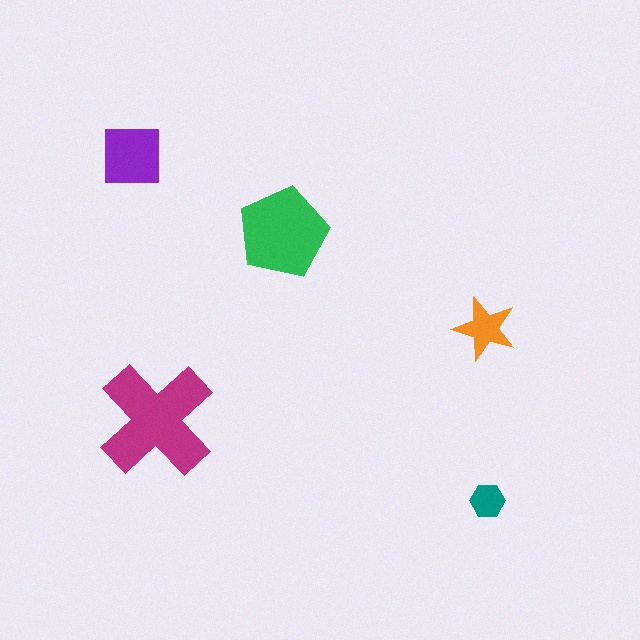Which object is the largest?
The magenta cross.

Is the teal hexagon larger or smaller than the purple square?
Smaller.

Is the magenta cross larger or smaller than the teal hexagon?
Larger.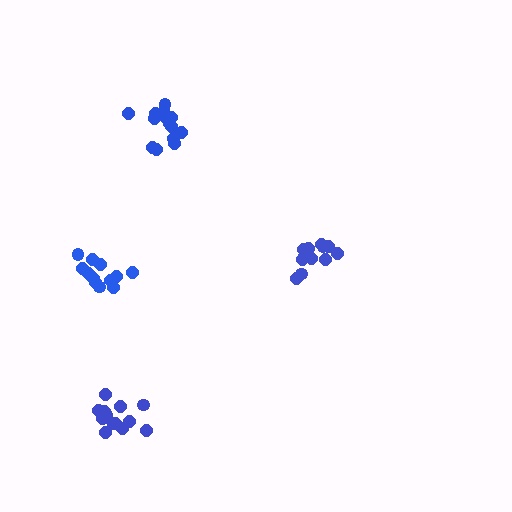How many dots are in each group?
Group 1: 14 dots, Group 2: 12 dots, Group 3: 15 dots, Group 4: 13 dots (54 total).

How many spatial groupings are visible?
There are 4 spatial groupings.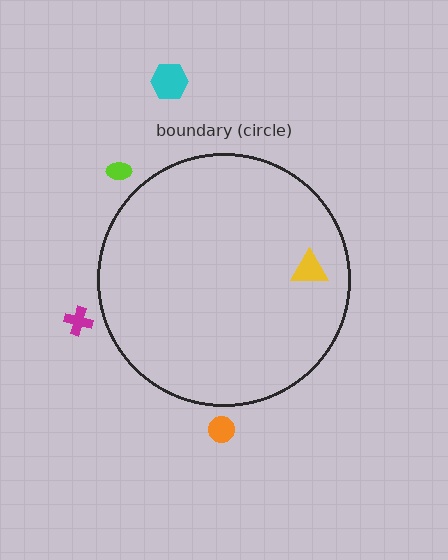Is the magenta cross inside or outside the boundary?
Outside.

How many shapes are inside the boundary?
1 inside, 4 outside.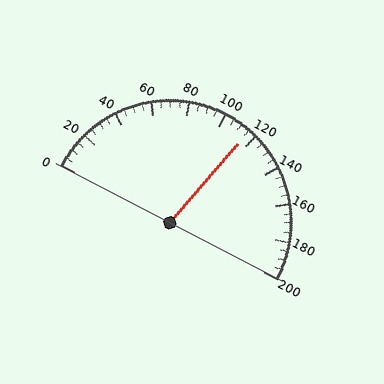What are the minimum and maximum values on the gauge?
The gauge ranges from 0 to 200.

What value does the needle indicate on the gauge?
The needle indicates approximately 115.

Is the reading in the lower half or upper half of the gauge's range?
The reading is in the upper half of the range (0 to 200).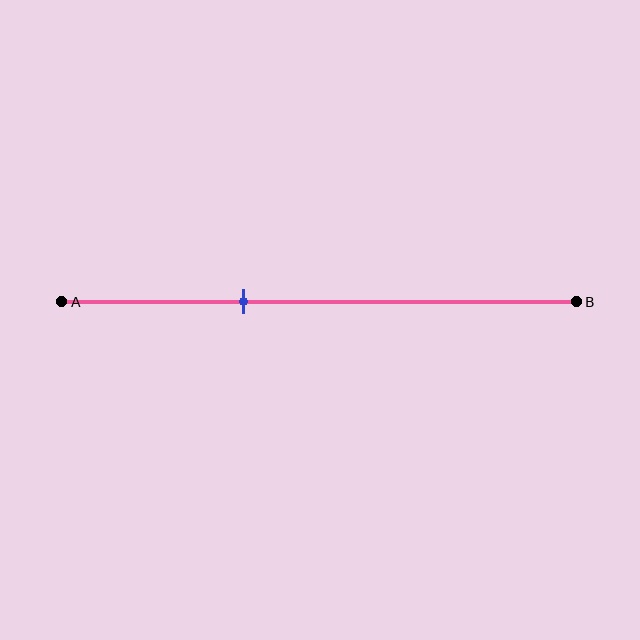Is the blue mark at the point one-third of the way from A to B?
Yes, the mark is approximately at the one-third point.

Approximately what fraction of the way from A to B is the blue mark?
The blue mark is approximately 35% of the way from A to B.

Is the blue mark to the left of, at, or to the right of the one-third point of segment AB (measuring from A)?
The blue mark is approximately at the one-third point of segment AB.